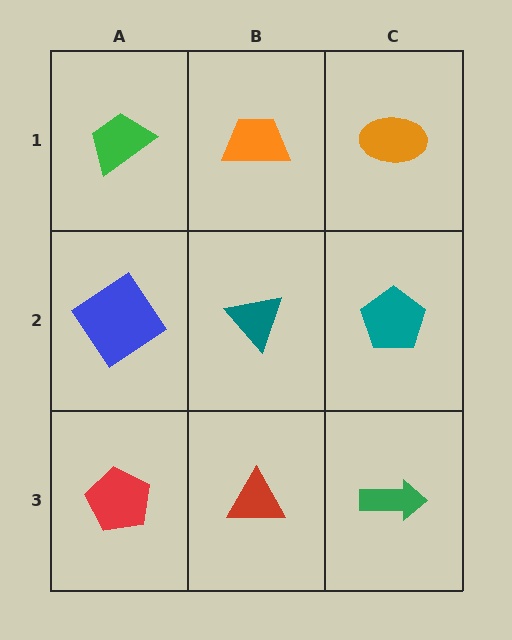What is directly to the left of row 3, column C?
A red triangle.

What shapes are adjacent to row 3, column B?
A teal triangle (row 2, column B), a red pentagon (row 3, column A), a green arrow (row 3, column C).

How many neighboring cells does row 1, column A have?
2.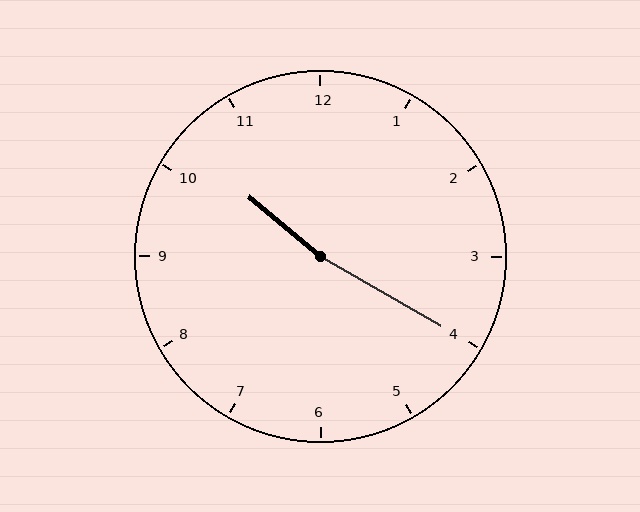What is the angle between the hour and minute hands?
Approximately 170 degrees.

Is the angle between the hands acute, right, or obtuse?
It is obtuse.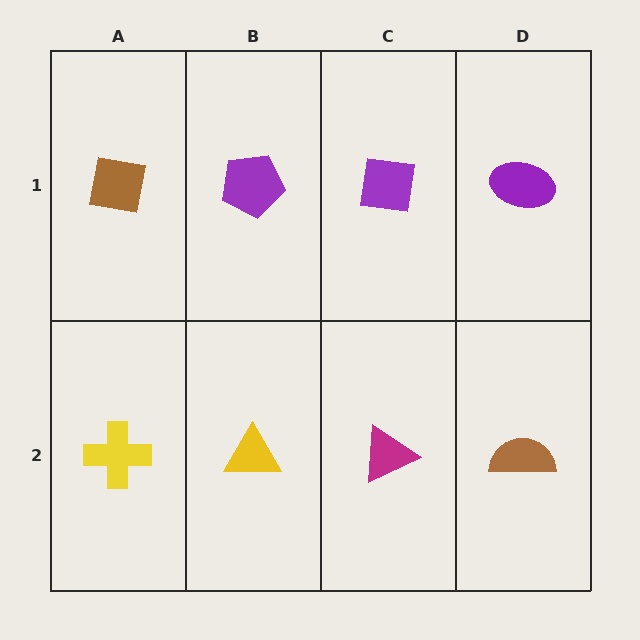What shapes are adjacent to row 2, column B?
A purple pentagon (row 1, column B), a yellow cross (row 2, column A), a magenta triangle (row 2, column C).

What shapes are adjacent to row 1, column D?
A brown semicircle (row 2, column D), a purple square (row 1, column C).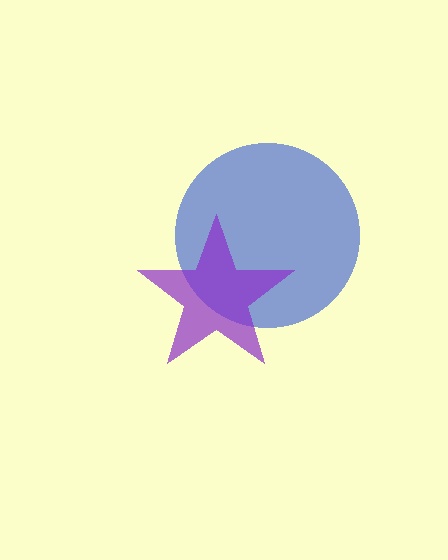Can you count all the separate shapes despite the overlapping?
Yes, there are 2 separate shapes.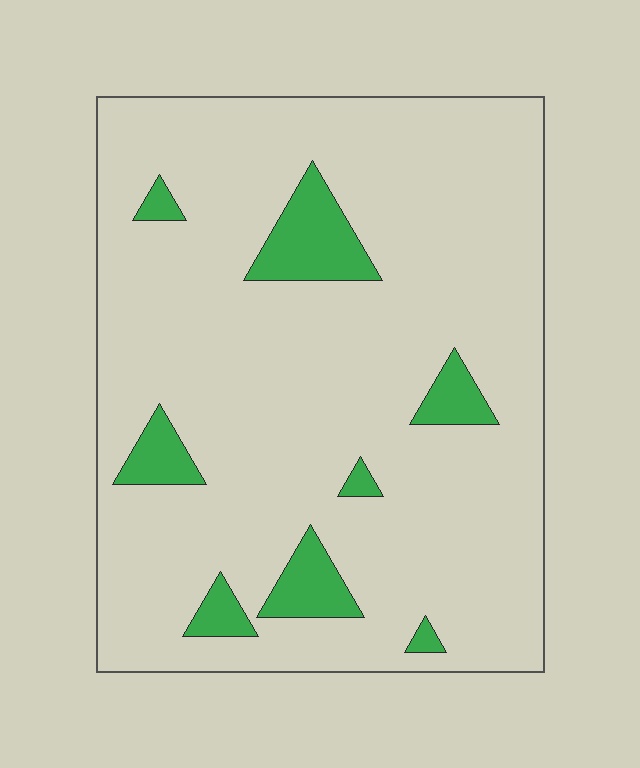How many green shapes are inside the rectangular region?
8.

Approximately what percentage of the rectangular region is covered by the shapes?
Approximately 10%.